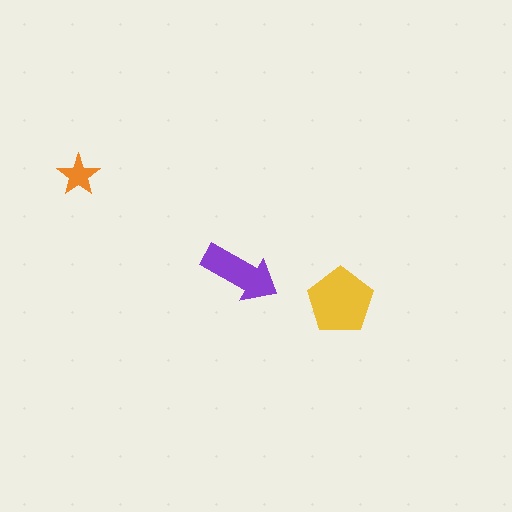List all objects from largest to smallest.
The yellow pentagon, the purple arrow, the orange star.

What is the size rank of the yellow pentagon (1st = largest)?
1st.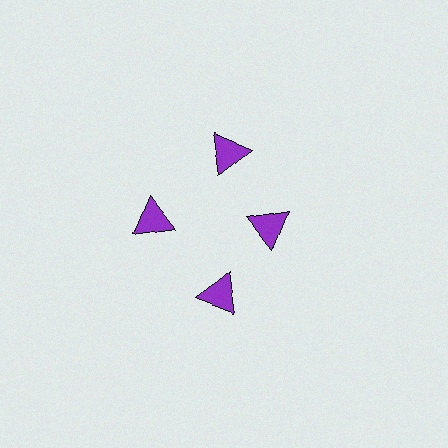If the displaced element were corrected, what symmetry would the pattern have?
It would have 4-fold rotational symmetry — the pattern would map onto itself every 90 degrees.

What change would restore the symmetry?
The symmetry would be restored by moving it outward, back onto the ring so that all 4 triangles sit at equal angles and equal distance from the center.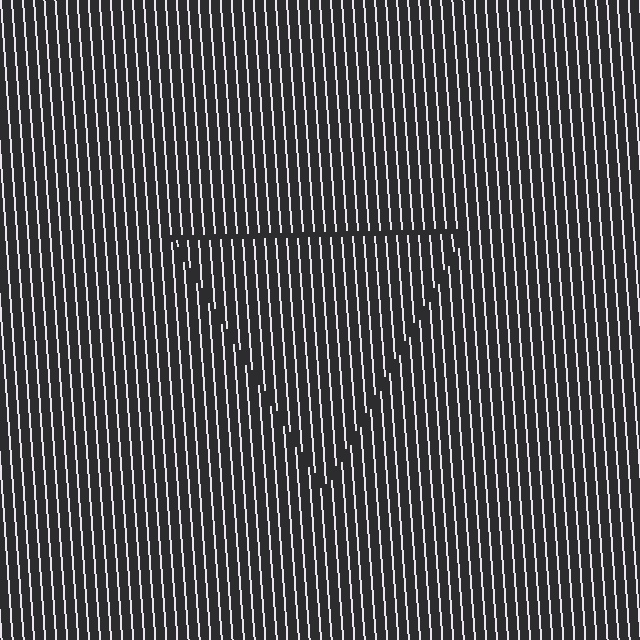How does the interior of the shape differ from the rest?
The interior of the shape contains the same grating, shifted by half a period — the contour is defined by the phase discontinuity where line-ends from the inner and outer gratings abut.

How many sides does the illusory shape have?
3 sides — the line-ends trace a triangle.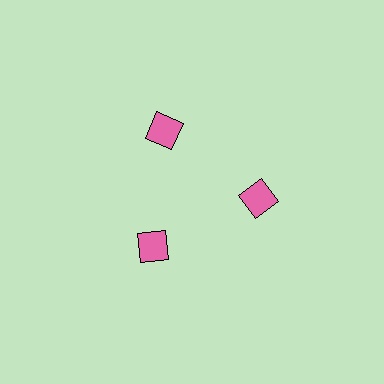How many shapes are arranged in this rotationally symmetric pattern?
There are 3 shapes, arranged in 3 groups of 1.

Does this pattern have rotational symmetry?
Yes, this pattern has 3-fold rotational symmetry. It looks the same after rotating 120 degrees around the center.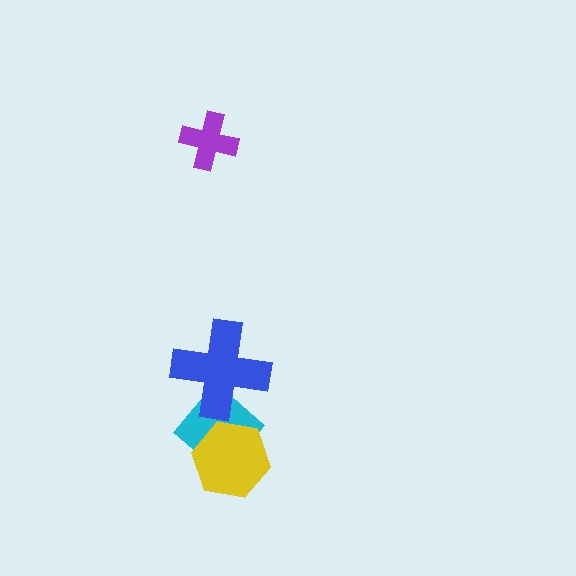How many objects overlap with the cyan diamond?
2 objects overlap with the cyan diamond.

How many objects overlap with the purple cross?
0 objects overlap with the purple cross.